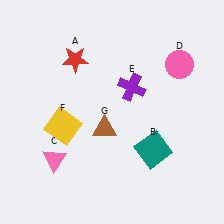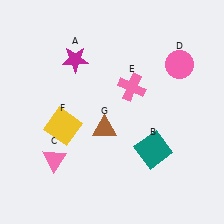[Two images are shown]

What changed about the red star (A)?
In Image 1, A is red. In Image 2, it changed to magenta.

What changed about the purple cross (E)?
In Image 1, E is purple. In Image 2, it changed to pink.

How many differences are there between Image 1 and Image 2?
There are 2 differences between the two images.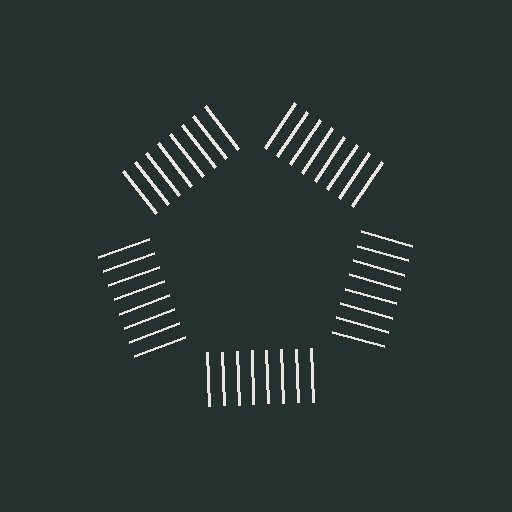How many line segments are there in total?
40 — 8 along each of the 5 edges.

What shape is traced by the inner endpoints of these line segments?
An illusory pentagon — the line segments terminate on its edges but no continuous stroke is drawn.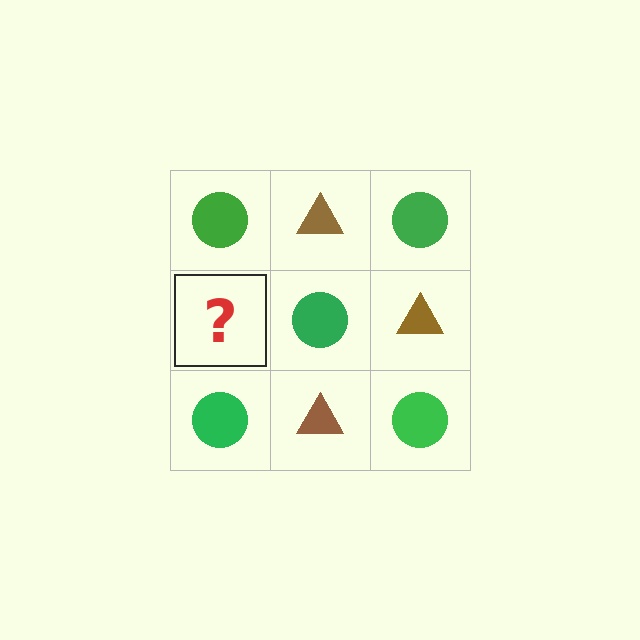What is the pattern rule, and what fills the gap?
The rule is that it alternates green circle and brown triangle in a checkerboard pattern. The gap should be filled with a brown triangle.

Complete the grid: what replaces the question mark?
The question mark should be replaced with a brown triangle.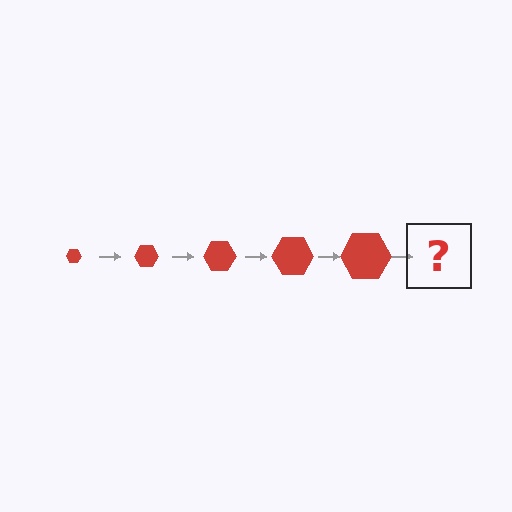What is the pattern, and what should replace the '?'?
The pattern is that the hexagon gets progressively larger each step. The '?' should be a red hexagon, larger than the previous one.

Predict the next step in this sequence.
The next step is a red hexagon, larger than the previous one.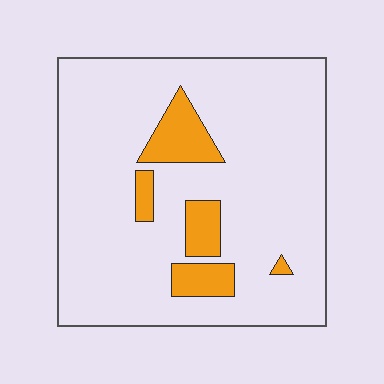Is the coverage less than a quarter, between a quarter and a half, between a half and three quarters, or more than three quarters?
Less than a quarter.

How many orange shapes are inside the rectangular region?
5.